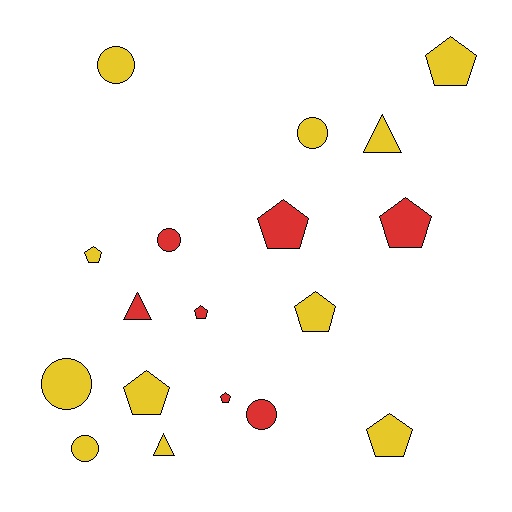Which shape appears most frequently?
Pentagon, with 9 objects.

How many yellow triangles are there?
There are 2 yellow triangles.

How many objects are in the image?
There are 18 objects.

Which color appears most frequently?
Yellow, with 11 objects.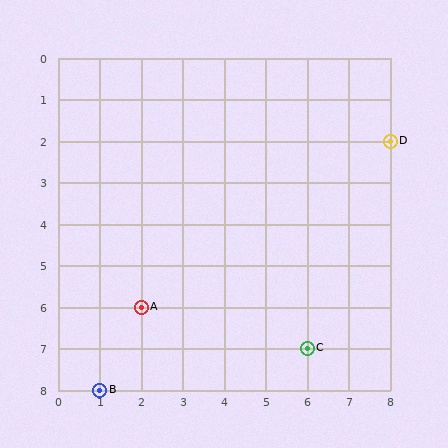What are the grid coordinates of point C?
Point C is at grid coordinates (6, 7).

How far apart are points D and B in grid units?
Points D and B are 7 columns and 6 rows apart (about 9.2 grid units diagonally).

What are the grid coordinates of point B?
Point B is at grid coordinates (1, 8).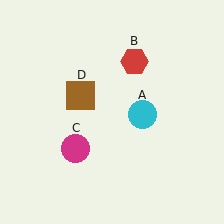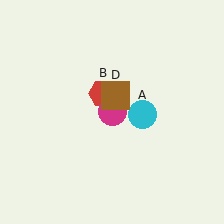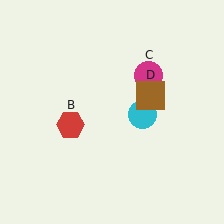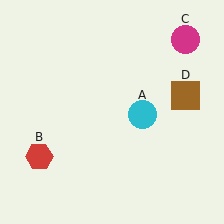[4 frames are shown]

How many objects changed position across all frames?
3 objects changed position: red hexagon (object B), magenta circle (object C), brown square (object D).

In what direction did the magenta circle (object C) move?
The magenta circle (object C) moved up and to the right.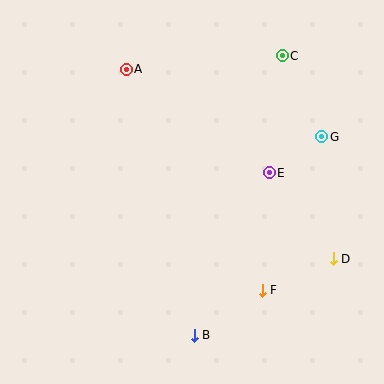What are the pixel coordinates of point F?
Point F is at (262, 290).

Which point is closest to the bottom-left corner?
Point B is closest to the bottom-left corner.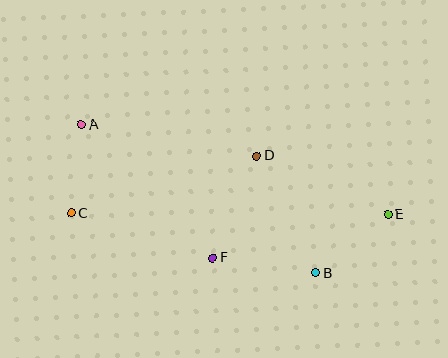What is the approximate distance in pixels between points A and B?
The distance between A and B is approximately 278 pixels.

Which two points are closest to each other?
Points A and C are closest to each other.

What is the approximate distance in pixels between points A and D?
The distance between A and D is approximately 178 pixels.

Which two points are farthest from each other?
Points A and E are farthest from each other.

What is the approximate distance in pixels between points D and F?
The distance between D and F is approximately 111 pixels.